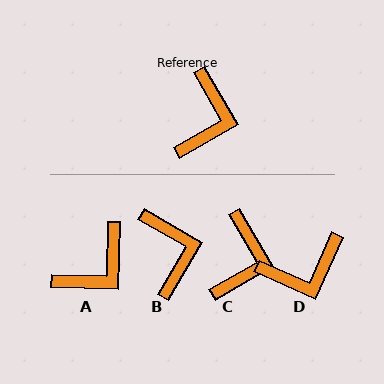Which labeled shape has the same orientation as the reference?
C.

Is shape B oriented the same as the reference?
No, it is off by about 30 degrees.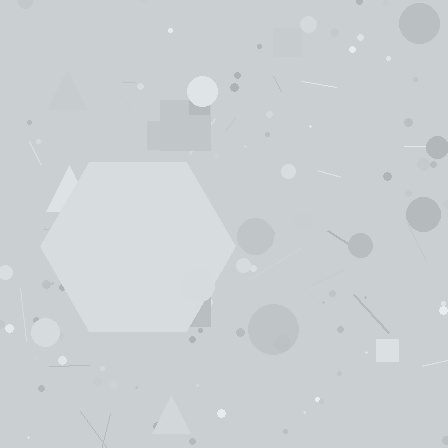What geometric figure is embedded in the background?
A hexagon is embedded in the background.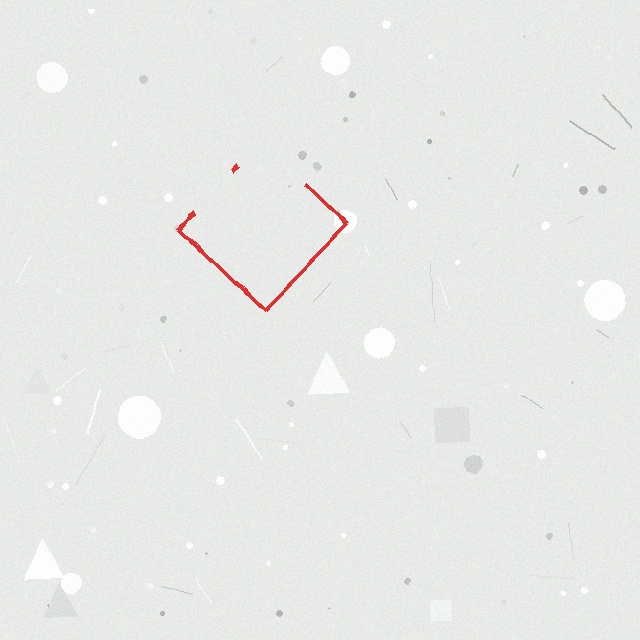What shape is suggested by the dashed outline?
The dashed outline suggests a diamond.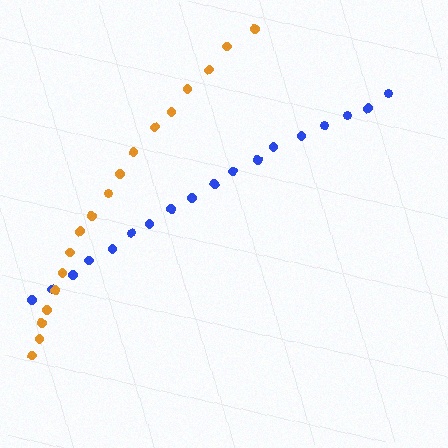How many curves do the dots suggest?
There are 2 distinct paths.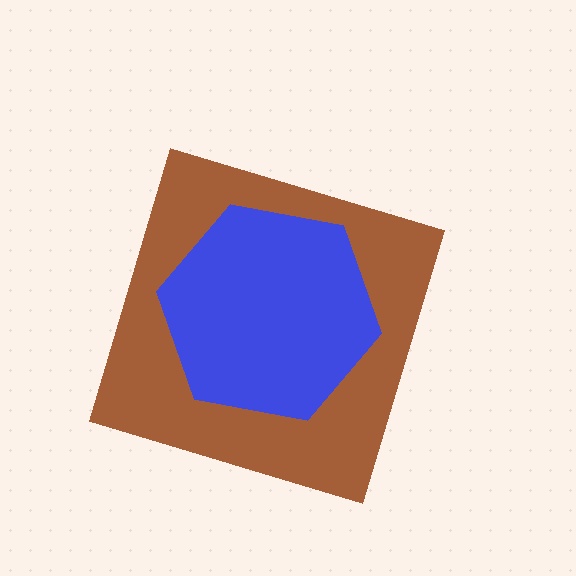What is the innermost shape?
The blue hexagon.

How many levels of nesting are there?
2.